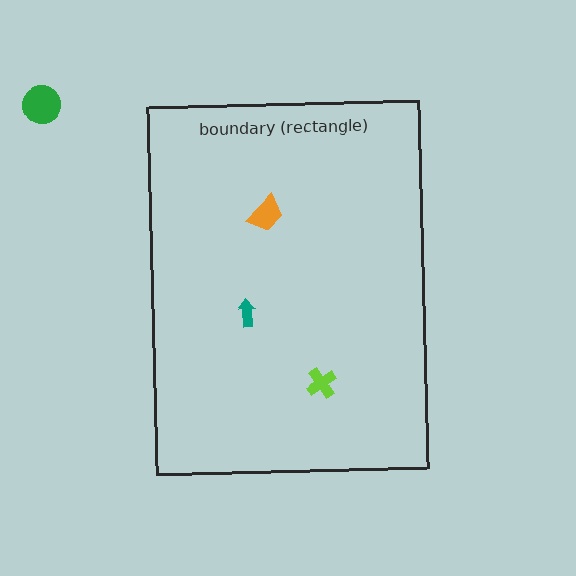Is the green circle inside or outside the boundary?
Outside.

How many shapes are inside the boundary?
3 inside, 1 outside.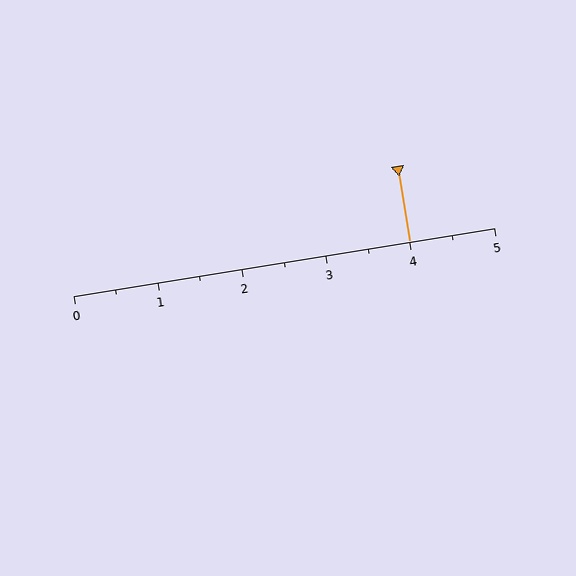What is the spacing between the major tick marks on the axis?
The major ticks are spaced 1 apart.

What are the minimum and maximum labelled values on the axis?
The axis runs from 0 to 5.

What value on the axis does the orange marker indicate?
The marker indicates approximately 4.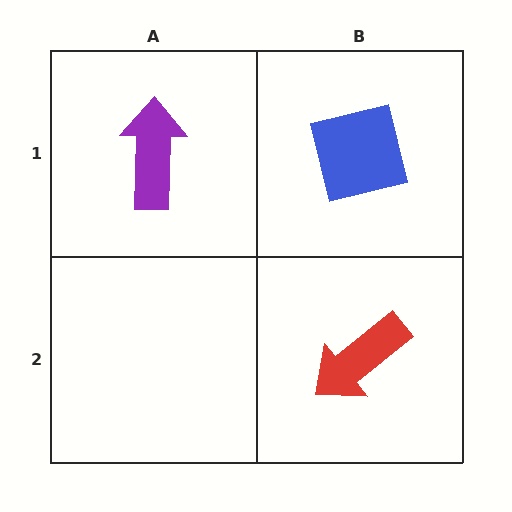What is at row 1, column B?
A blue square.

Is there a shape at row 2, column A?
No, that cell is empty.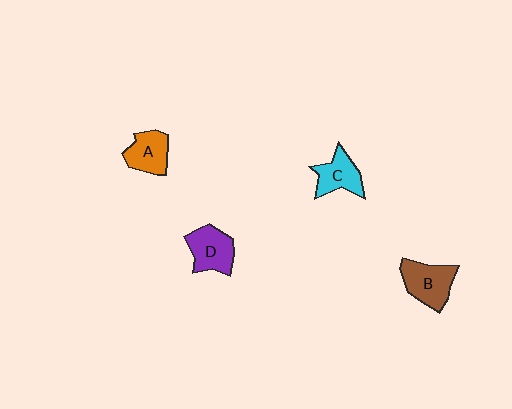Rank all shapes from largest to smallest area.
From largest to smallest: B (brown), D (purple), A (orange), C (cyan).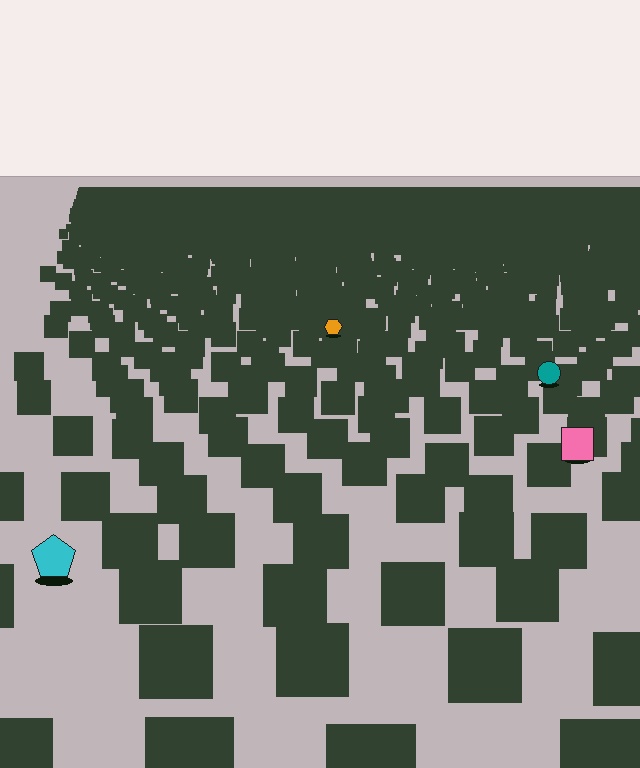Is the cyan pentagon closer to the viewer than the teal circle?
Yes. The cyan pentagon is closer — you can tell from the texture gradient: the ground texture is coarser near it.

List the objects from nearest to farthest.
From nearest to farthest: the cyan pentagon, the pink square, the teal circle, the orange hexagon.